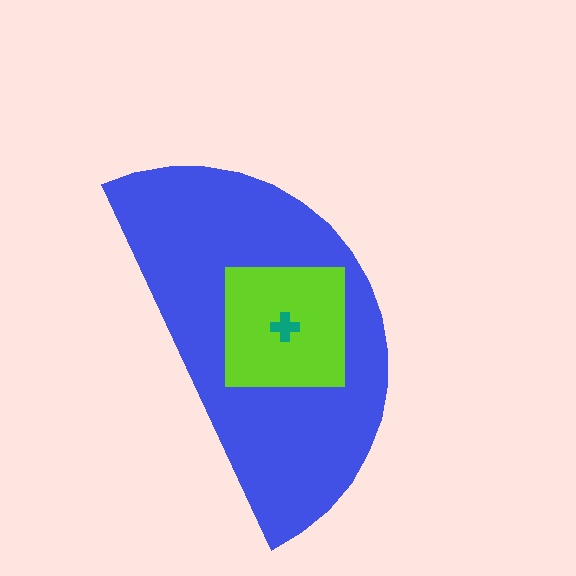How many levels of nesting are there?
3.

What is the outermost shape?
The blue semicircle.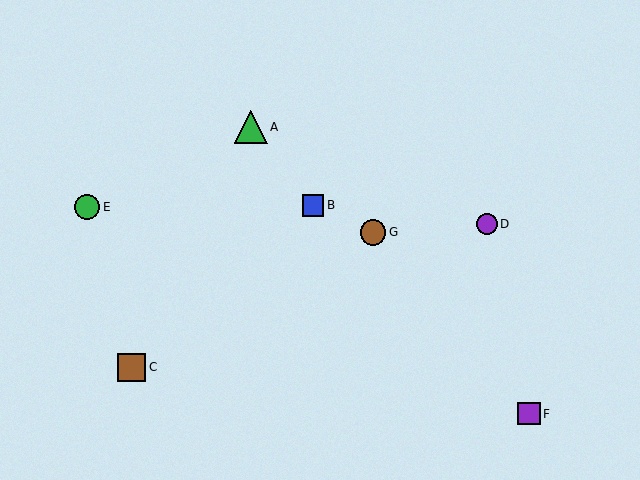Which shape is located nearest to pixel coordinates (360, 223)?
The brown circle (labeled G) at (373, 232) is nearest to that location.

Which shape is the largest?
The green triangle (labeled A) is the largest.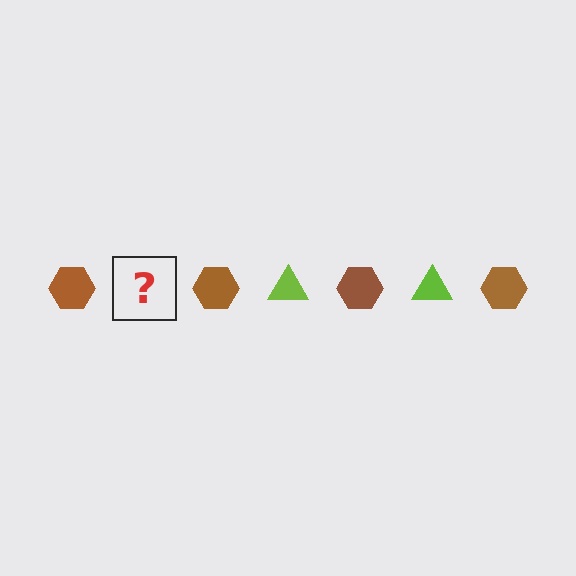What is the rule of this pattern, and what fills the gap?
The rule is that the pattern alternates between brown hexagon and lime triangle. The gap should be filled with a lime triangle.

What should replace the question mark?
The question mark should be replaced with a lime triangle.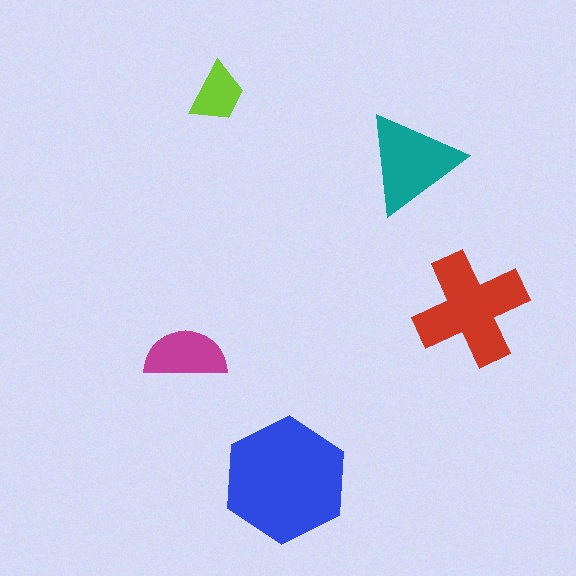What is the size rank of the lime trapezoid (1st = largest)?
5th.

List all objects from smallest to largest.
The lime trapezoid, the magenta semicircle, the teal triangle, the red cross, the blue hexagon.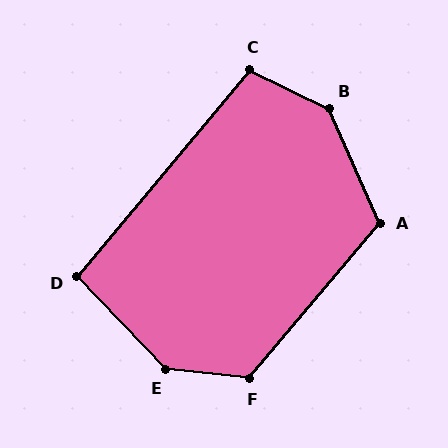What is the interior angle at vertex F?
Approximately 124 degrees (obtuse).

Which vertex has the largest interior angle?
E, at approximately 140 degrees.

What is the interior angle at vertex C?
Approximately 104 degrees (obtuse).